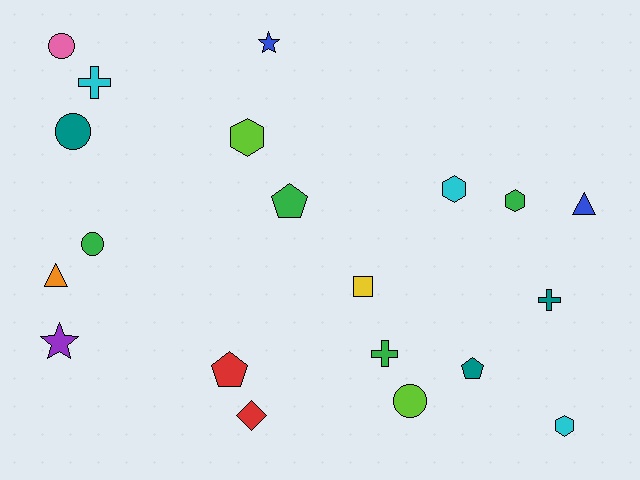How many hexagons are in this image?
There are 4 hexagons.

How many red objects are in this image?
There are 2 red objects.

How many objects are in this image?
There are 20 objects.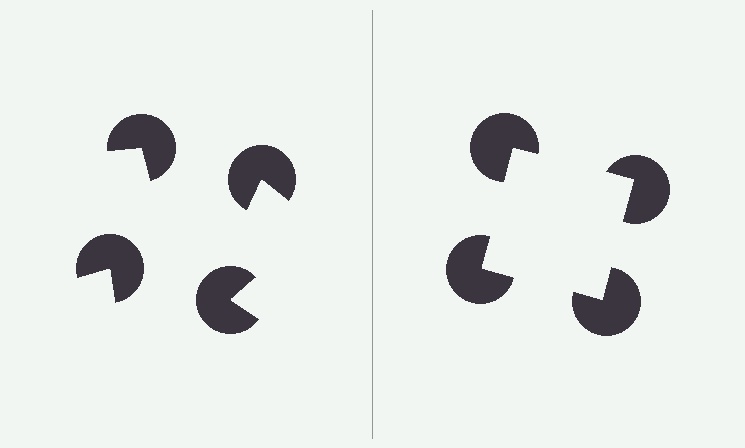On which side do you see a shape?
An illusory square appears on the right side. On the left side the wedge cuts are rotated, so no coherent shape forms.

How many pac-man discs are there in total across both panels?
8 — 4 on each side.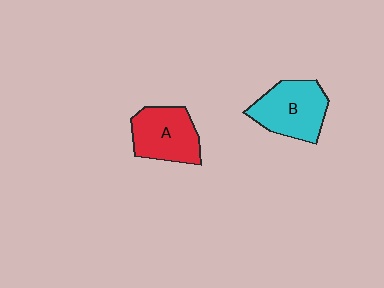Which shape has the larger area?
Shape B (cyan).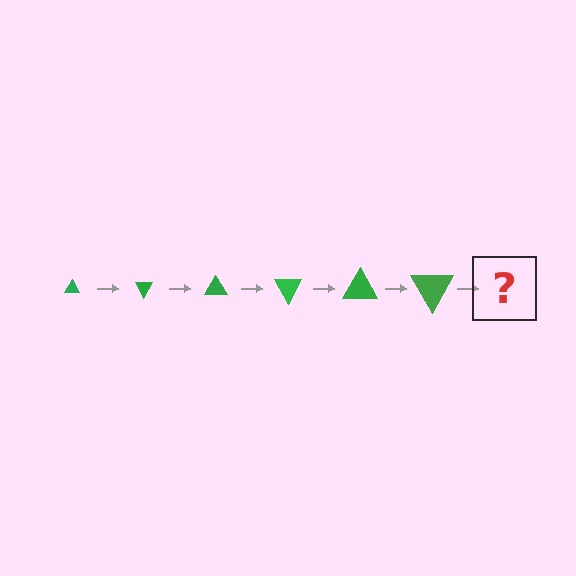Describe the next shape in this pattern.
It should be a triangle, larger than the previous one and rotated 360 degrees from the start.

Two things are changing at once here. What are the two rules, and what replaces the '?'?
The two rules are that the triangle grows larger each step and it rotates 60 degrees each step. The '?' should be a triangle, larger than the previous one and rotated 360 degrees from the start.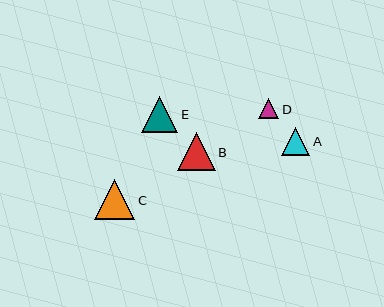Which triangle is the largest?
Triangle C is the largest with a size of approximately 40 pixels.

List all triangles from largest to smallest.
From largest to smallest: C, B, E, A, D.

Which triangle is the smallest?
Triangle D is the smallest with a size of approximately 20 pixels.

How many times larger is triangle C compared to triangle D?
Triangle C is approximately 2.0 times the size of triangle D.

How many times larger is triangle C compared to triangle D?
Triangle C is approximately 2.0 times the size of triangle D.